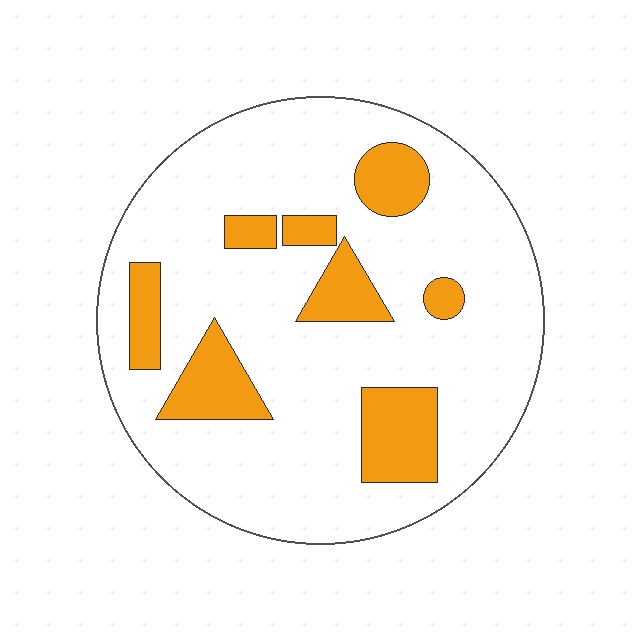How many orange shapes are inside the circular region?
8.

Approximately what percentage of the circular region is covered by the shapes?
Approximately 20%.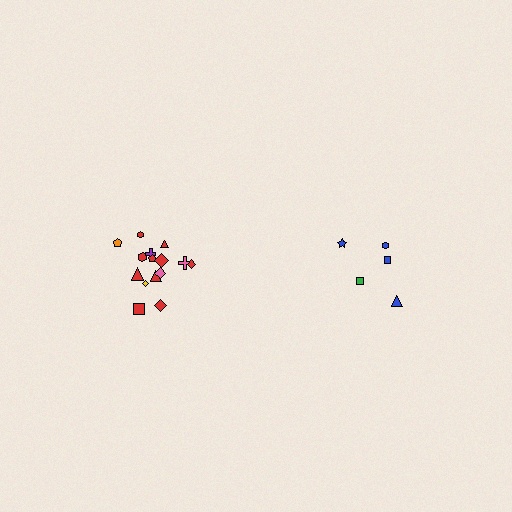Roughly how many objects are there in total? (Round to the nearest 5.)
Roughly 20 objects in total.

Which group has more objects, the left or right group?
The left group.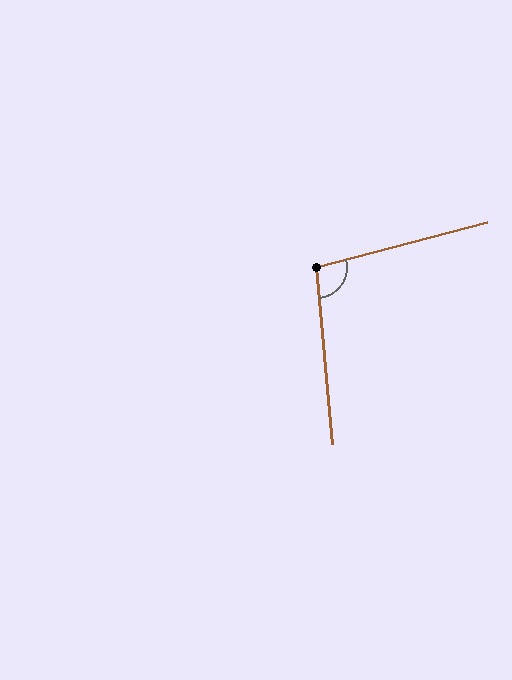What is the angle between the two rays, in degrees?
Approximately 100 degrees.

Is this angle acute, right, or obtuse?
It is obtuse.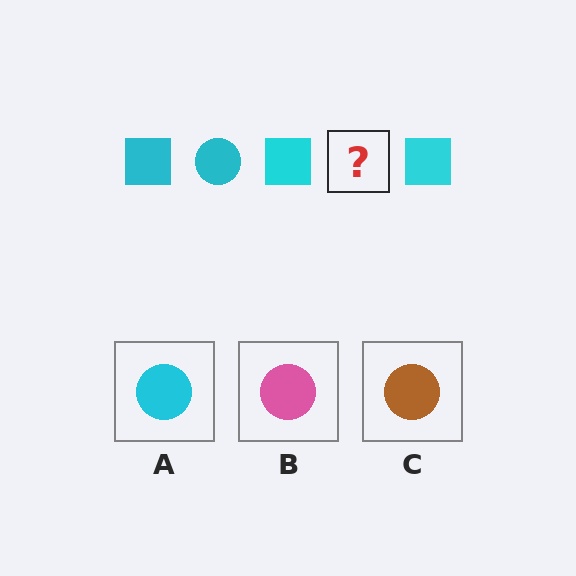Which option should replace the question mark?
Option A.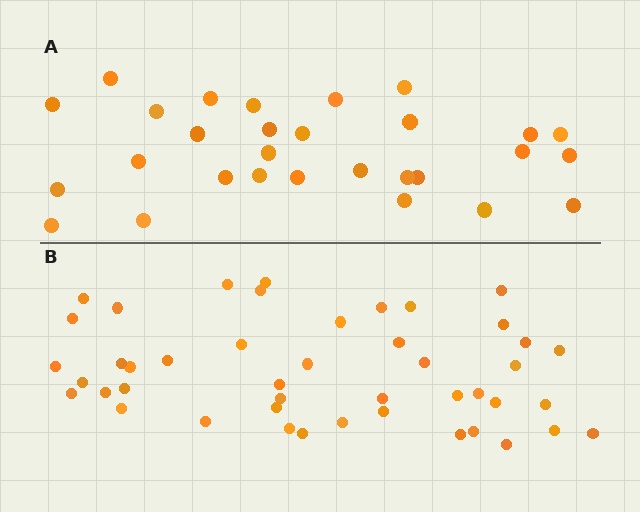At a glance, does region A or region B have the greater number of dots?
Region B (the bottom region) has more dots.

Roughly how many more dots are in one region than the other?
Region B has approximately 15 more dots than region A.